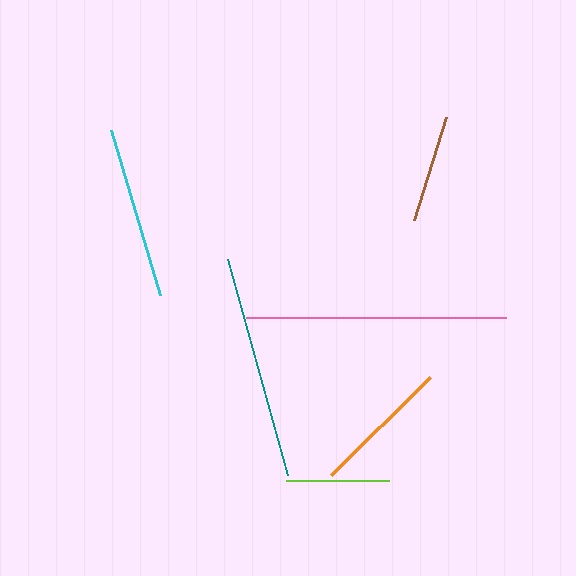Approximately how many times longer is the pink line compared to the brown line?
The pink line is approximately 2.4 times the length of the brown line.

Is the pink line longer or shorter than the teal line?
The pink line is longer than the teal line.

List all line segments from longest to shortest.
From longest to shortest: pink, teal, cyan, orange, brown, lime.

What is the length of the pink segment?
The pink segment is approximately 260 pixels long.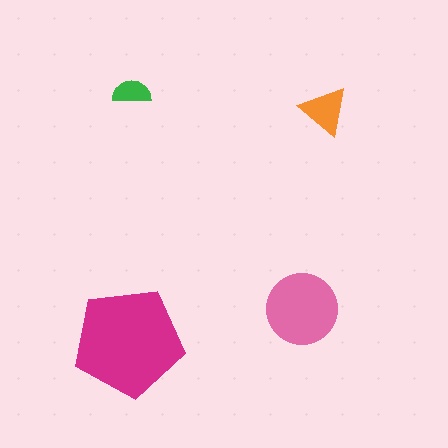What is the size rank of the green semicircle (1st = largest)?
4th.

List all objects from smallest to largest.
The green semicircle, the orange triangle, the pink circle, the magenta pentagon.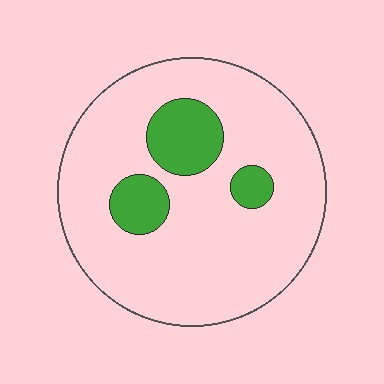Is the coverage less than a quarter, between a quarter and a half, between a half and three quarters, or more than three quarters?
Less than a quarter.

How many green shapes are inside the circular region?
3.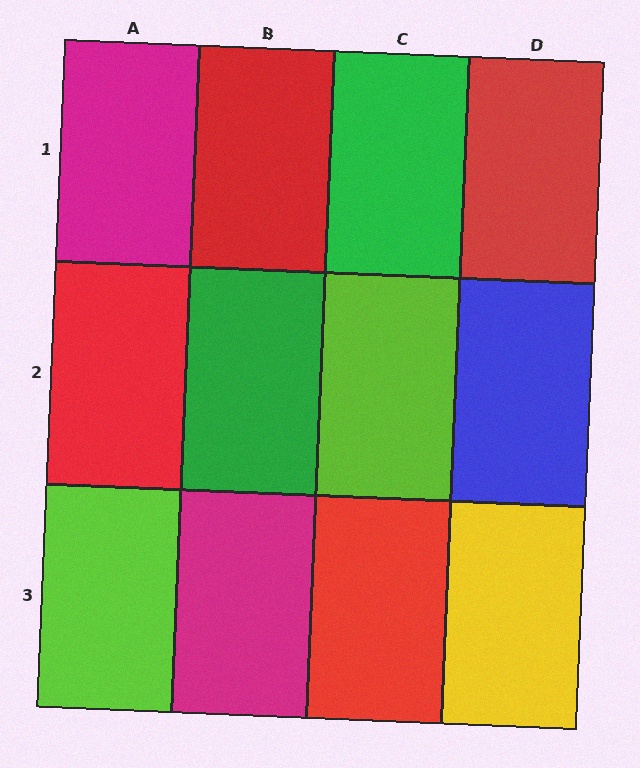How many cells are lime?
2 cells are lime.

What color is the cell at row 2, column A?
Red.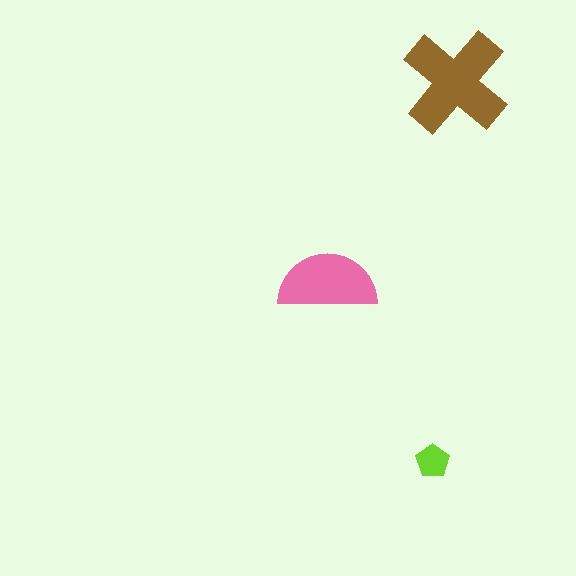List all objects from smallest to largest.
The lime pentagon, the pink semicircle, the brown cross.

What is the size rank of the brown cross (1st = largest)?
1st.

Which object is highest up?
The brown cross is topmost.